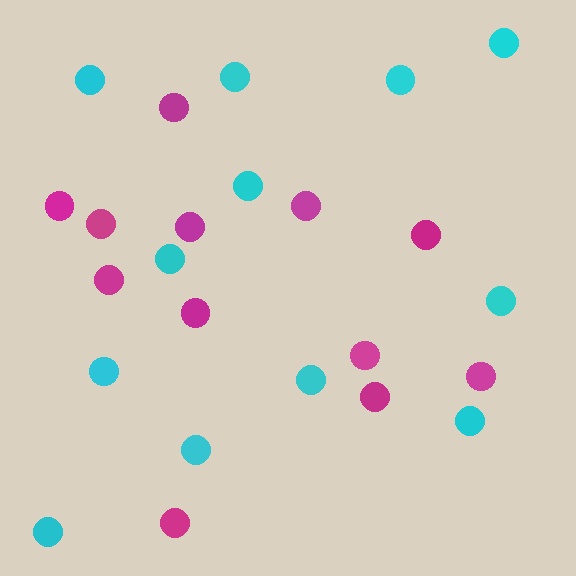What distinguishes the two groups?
There are 2 groups: one group of cyan circles (12) and one group of magenta circles (12).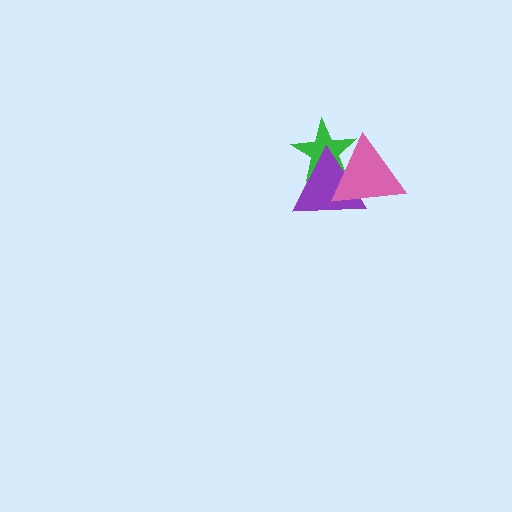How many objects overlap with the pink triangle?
2 objects overlap with the pink triangle.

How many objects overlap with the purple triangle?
2 objects overlap with the purple triangle.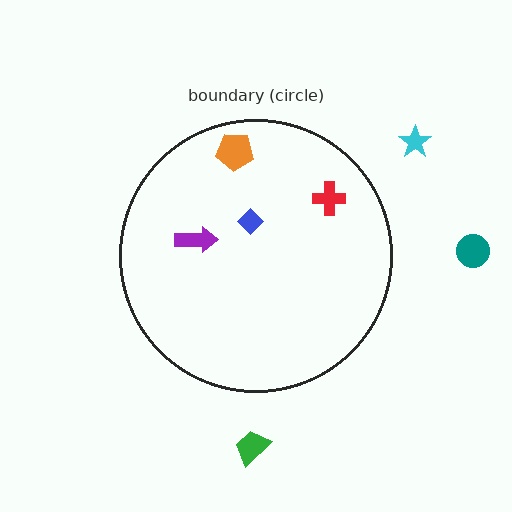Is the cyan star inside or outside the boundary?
Outside.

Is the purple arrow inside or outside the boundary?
Inside.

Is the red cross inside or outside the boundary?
Inside.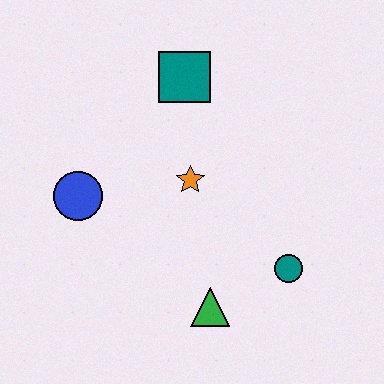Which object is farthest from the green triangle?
The teal square is farthest from the green triangle.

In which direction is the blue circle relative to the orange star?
The blue circle is to the left of the orange star.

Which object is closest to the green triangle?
The teal circle is closest to the green triangle.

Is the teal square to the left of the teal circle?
Yes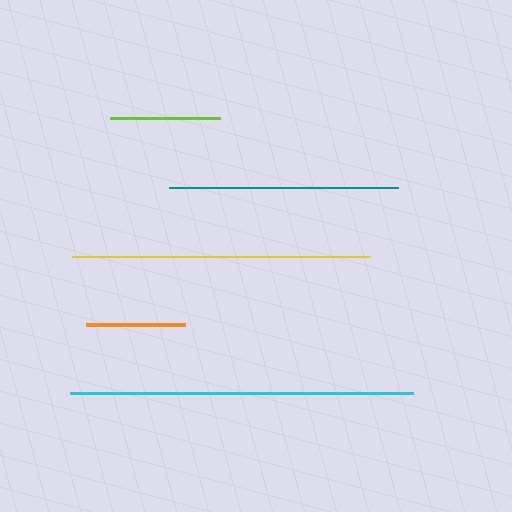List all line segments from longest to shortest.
From longest to shortest: cyan, yellow, teal, lime, orange.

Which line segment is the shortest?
The orange line is the shortest at approximately 98 pixels.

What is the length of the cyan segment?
The cyan segment is approximately 343 pixels long.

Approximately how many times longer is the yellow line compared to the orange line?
The yellow line is approximately 3.0 times the length of the orange line.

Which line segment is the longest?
The cyan line is the longest at approximately 343 pixels.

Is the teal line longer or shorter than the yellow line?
The yellow line is longer than the teal line.